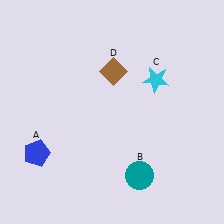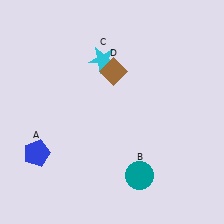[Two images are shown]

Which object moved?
The cyan star (C) moved left.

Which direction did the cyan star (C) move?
The cyan star (C) moved left.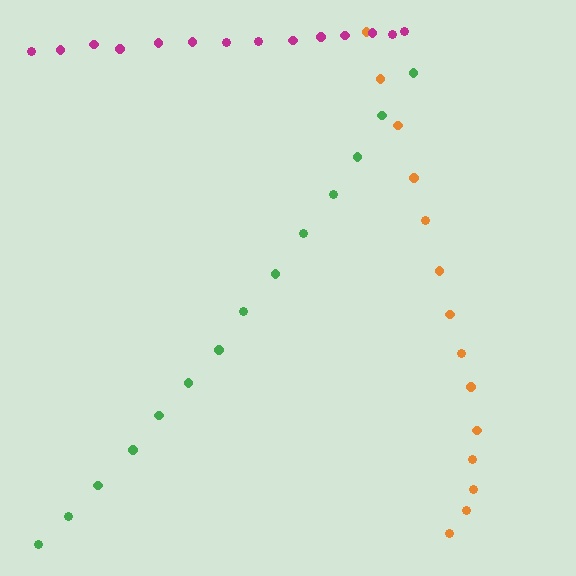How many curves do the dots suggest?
There are 3 distinct paths.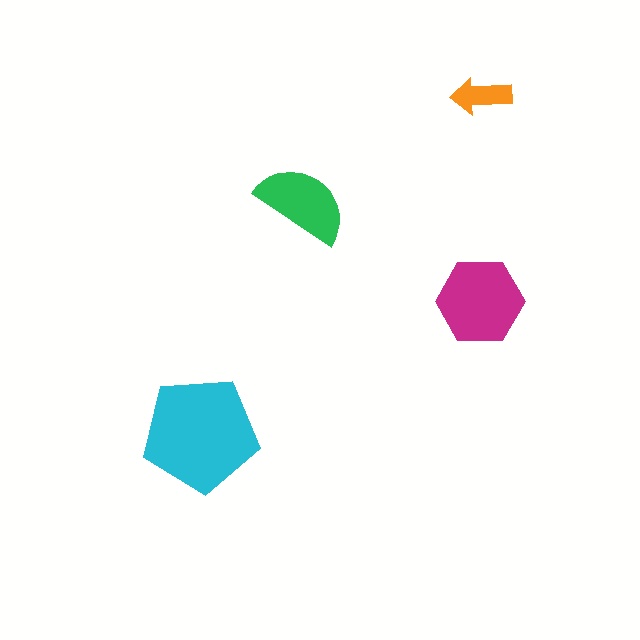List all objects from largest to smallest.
The cyan pentagon, the magenta hexagon, the green semicircle, the orange arrow.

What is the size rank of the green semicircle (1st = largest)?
3rd.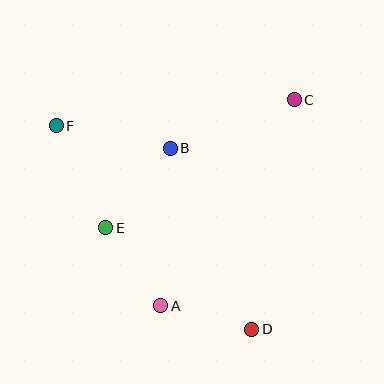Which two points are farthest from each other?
Points D and F are farthest from each other.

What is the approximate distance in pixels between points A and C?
The distance between A and C is approximately 246 pixels.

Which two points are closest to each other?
Points A and D are closest to each other.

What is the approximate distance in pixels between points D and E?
The distance between D and E is approximately 178 pixels.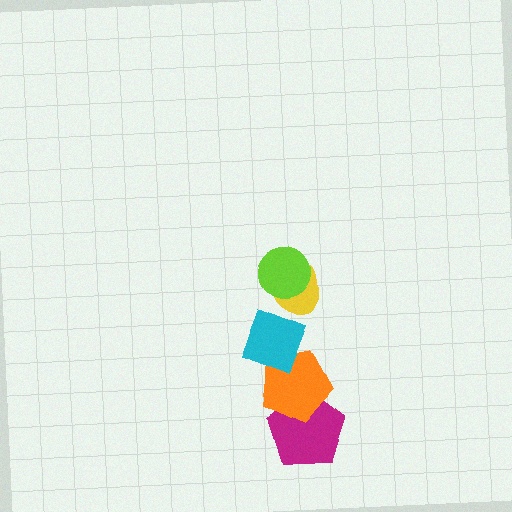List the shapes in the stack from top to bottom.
From top to bottom: the lime circle, the yellow ellipse, the cyan diamond, the orange pentagon, the magenta pentagon.